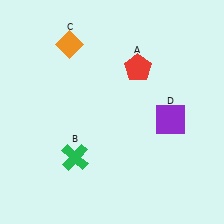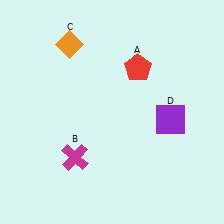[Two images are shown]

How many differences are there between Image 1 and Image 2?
There is 1 difference between the two images.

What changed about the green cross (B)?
In Image 1, B is green. In Image 2, it changed to magenta.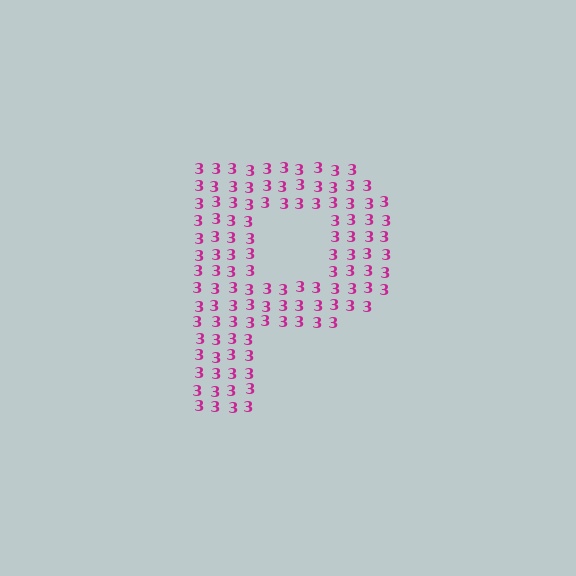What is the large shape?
The large shape is the letter P.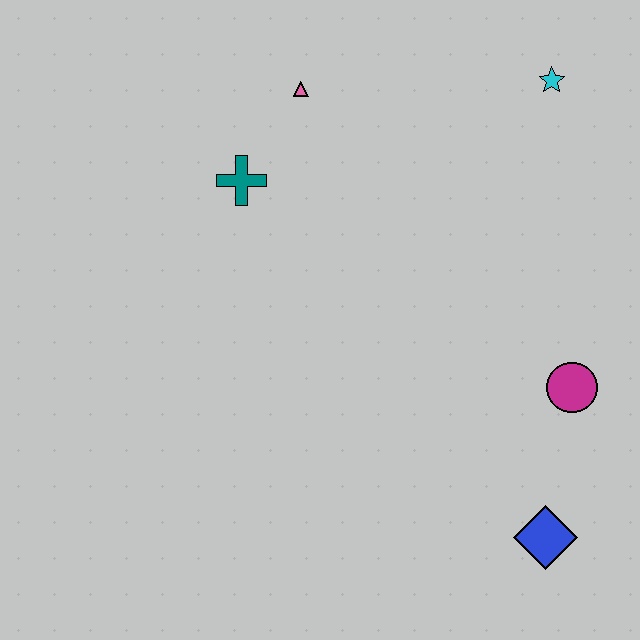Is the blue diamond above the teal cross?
No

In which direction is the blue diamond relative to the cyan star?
The blue diamond is below the cyan star.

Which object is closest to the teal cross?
The pink triangle is closest to the teal cross.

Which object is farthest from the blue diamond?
The pink triangle is farthest from the blue diamond.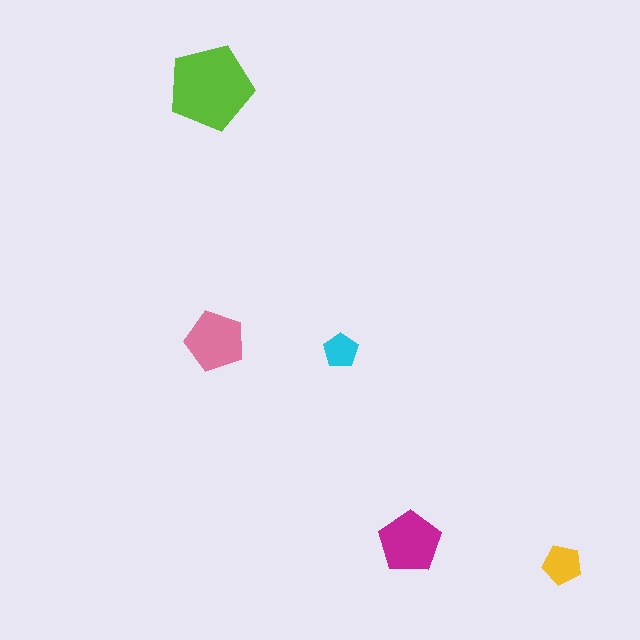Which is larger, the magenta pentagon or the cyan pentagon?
The magenta one.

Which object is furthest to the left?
The lime pentagon is leftmost.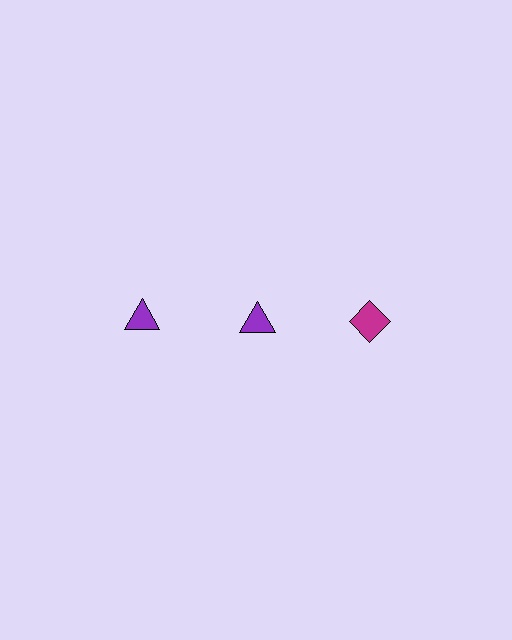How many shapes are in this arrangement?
There are 3 shapes arranged in a grid pattern.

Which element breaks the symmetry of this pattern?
The magenta diamond in the top row, center column breaks the symmetry. All other shapes are purple triangles.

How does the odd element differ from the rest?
It differs in both color (magenta instead of purple) and shape (diamond instead of triangle).